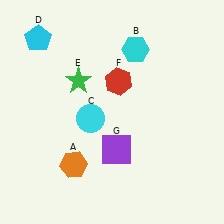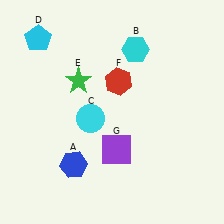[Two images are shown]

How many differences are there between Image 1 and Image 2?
There is 1 difference between the two images.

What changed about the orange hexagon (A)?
In Image 1, A is orange. In Image 2, it changed to blue.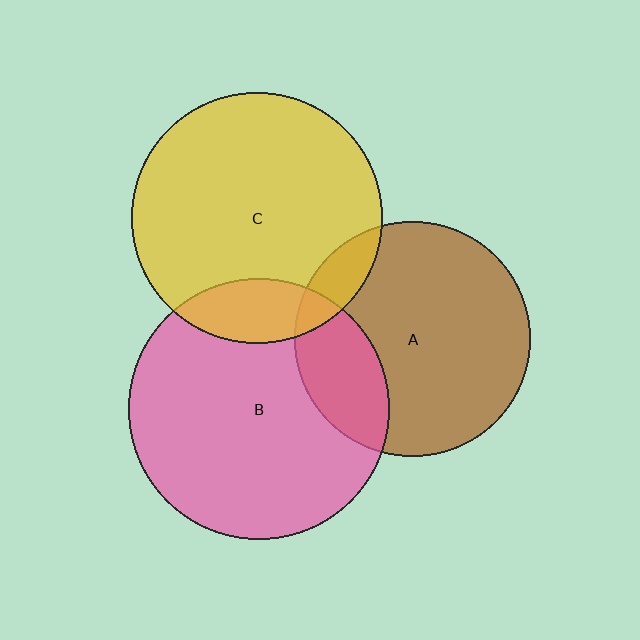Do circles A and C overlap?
Yes.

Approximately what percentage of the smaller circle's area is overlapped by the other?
Approximately 10%.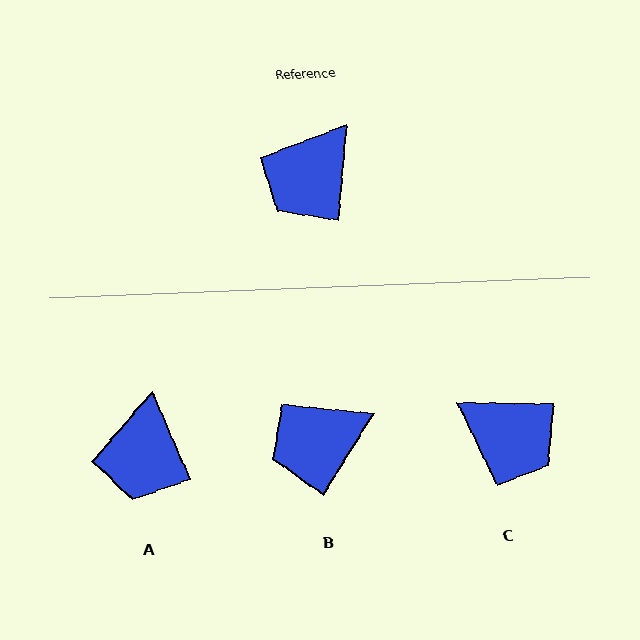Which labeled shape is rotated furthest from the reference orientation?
C, about 94 degrees away.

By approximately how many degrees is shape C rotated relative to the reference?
Approximately 94 degrees counter-clockwise.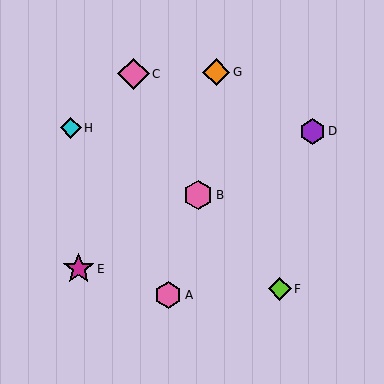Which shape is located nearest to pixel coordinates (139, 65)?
The pink diamond (labeled C) at (133, 74) is nearest to that location.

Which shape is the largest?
The magenta star (labeled E) is the largest.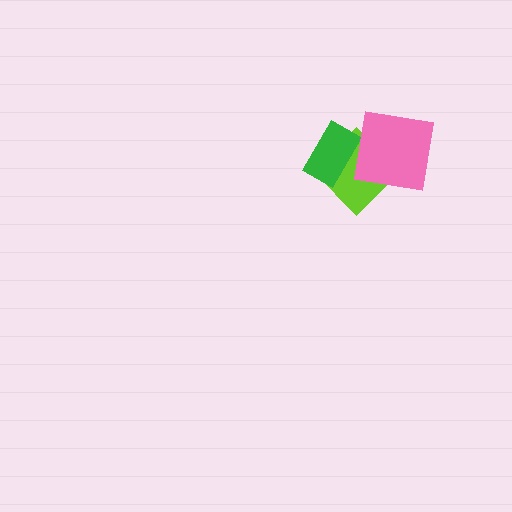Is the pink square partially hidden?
No, no other shape covers it.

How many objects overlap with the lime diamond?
2 objects overlap with the lime diamond.